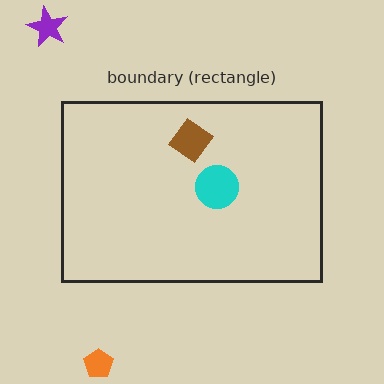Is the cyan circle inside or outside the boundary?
Inside.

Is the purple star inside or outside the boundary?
Outside.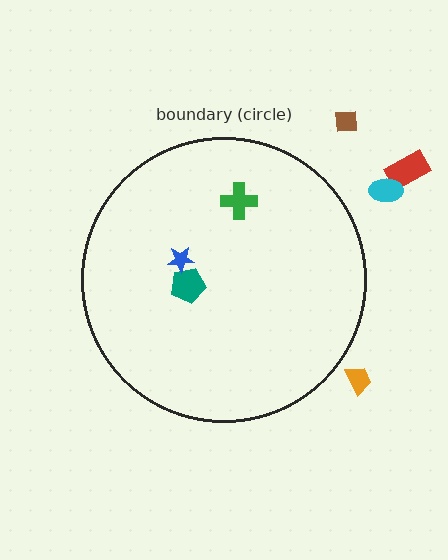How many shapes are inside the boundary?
3 inside, 4 outside.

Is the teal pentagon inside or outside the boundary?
Inside.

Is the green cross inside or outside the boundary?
Inside.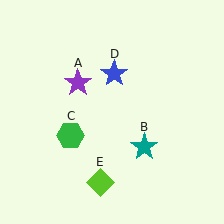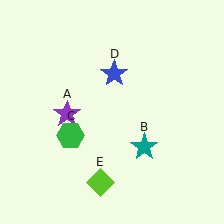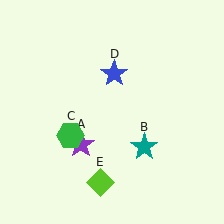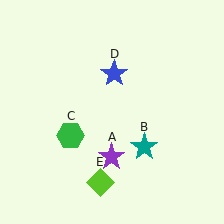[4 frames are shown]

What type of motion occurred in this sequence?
The purple star (object A) rotated counterclockwise around the center of the scene.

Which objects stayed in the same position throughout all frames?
Teal star (object B) and green hexagon (object C) and blue star (object D) and lime diamond (object E) remained stationary.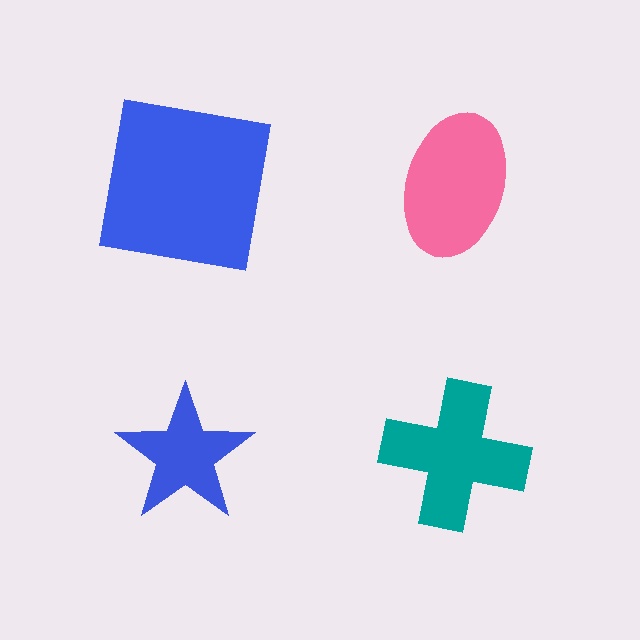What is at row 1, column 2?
A pink ellipse.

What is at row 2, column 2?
A teal cross.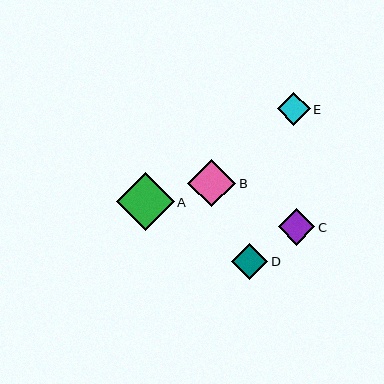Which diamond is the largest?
Diamond A is the largest with a size of approximately 58 pixels.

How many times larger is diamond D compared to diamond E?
Diamond D is approximately 1.1 times the size of diamond E.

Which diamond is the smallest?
Diamond E is the smallest with a size of approximately 33 pixels.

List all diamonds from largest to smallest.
From largest to smallest: A, B, C, D, E.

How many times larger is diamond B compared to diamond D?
Diamond B is approximately 1.3 times the size of diamond D.